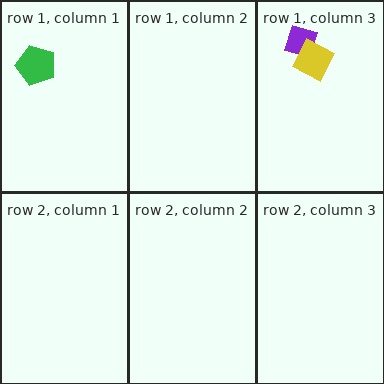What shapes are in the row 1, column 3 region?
The purple diamond, the yellow square.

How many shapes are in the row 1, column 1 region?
1.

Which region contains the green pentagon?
The row 1, column 1 region.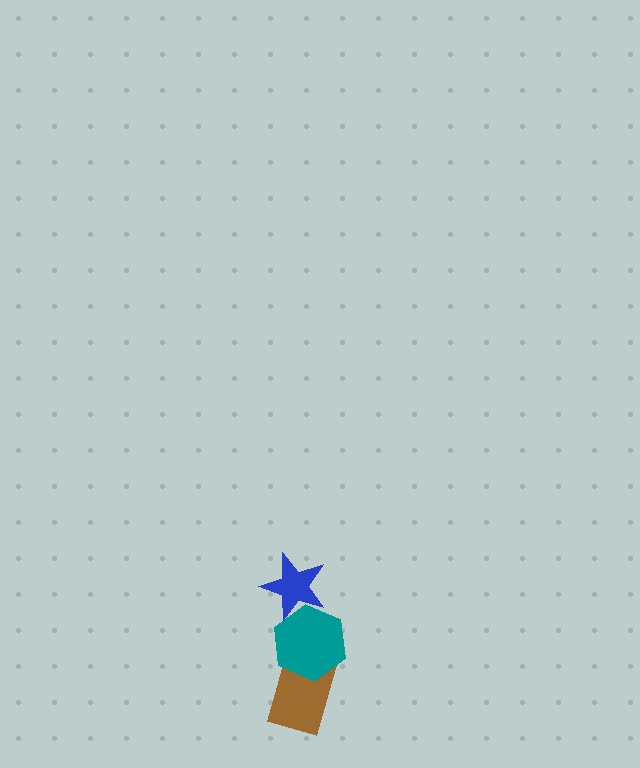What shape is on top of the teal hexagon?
The blue star is on top of the teal hexagon.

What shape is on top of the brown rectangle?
The teal hexagon is on top of the brown rectangle.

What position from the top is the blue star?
The blue star is 1st from the top.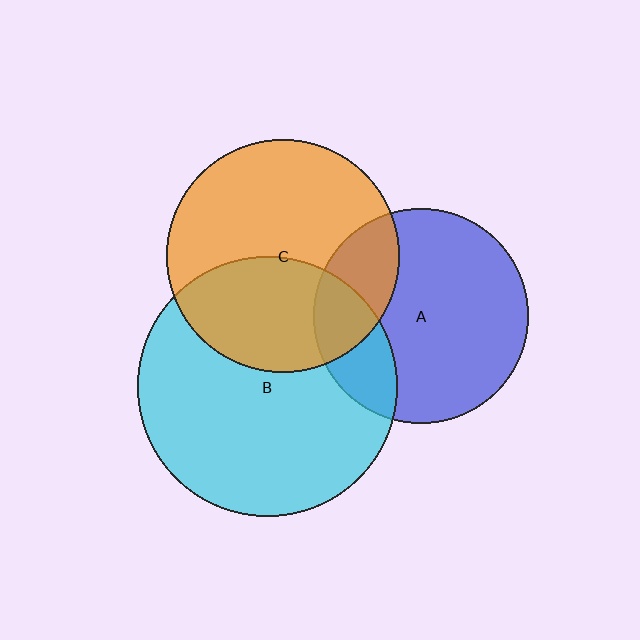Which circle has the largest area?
Circle B (cyan).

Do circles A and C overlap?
Yes.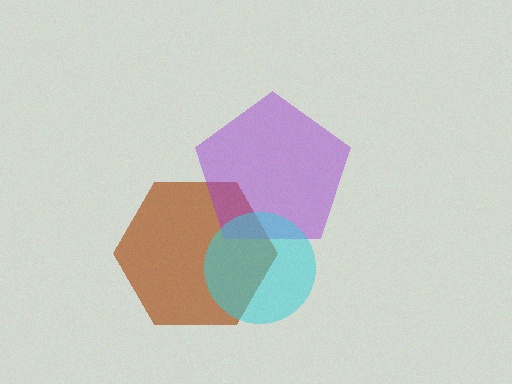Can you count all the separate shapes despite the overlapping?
Yes, there are 3 separate shapes.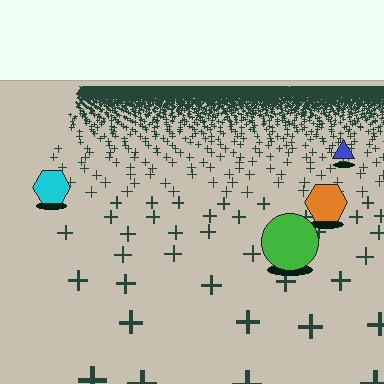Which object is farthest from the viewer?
The blue triangle is farthest from the viewer. It appears smaller and the ground texture around it is denser.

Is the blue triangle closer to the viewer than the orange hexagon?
No. The orange hexagon is closer — you can tell from the texture gradient: the ground texture is coarser near it.